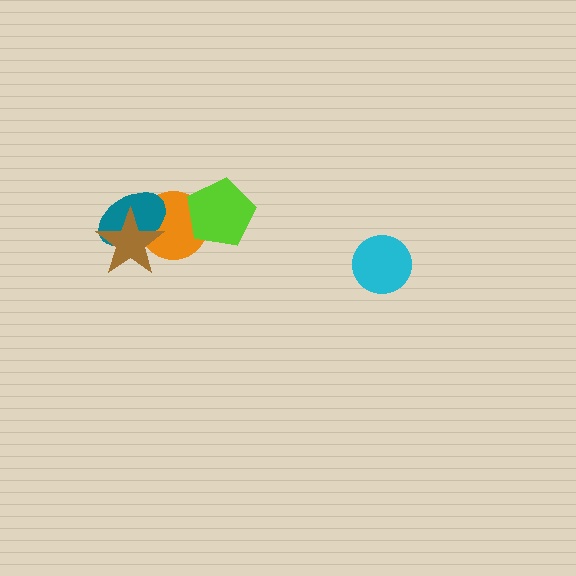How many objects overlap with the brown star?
2 objects overlap with the brown star.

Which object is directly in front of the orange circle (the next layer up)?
The teal ellipse is directly in front of the orange circle.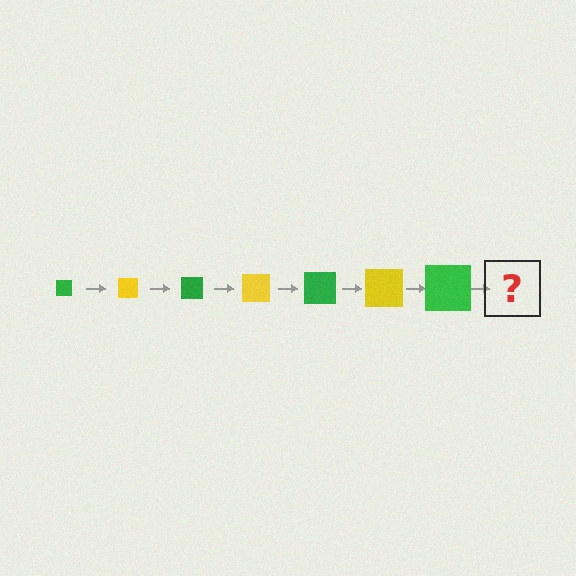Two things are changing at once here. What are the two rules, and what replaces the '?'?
The two rules are that the square grows larger each step and the color cycles through green and yellow. The '?' should be a yellow square, larger than the previous one.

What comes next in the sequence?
The next element should be a yellow square, larger than the previous one.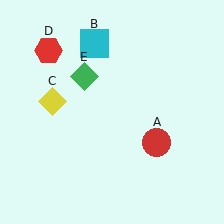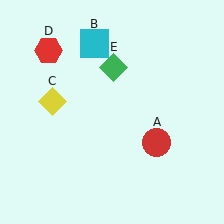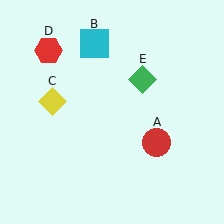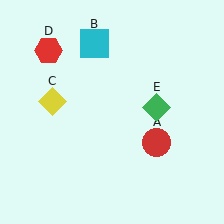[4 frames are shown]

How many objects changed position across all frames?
1 object changed position: green diamond (object E).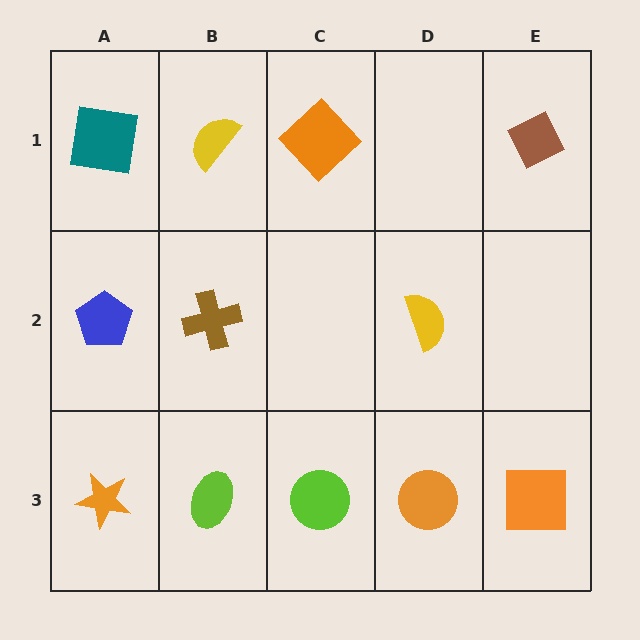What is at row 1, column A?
A teal square.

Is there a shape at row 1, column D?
No, that cell is empty.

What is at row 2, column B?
A brown cross.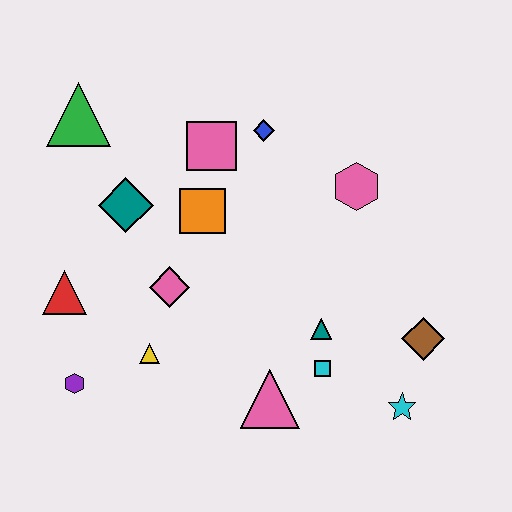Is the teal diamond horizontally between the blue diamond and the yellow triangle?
No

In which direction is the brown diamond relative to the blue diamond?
The brown diamond is below the blue diamond.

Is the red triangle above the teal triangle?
Yes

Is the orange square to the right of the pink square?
No